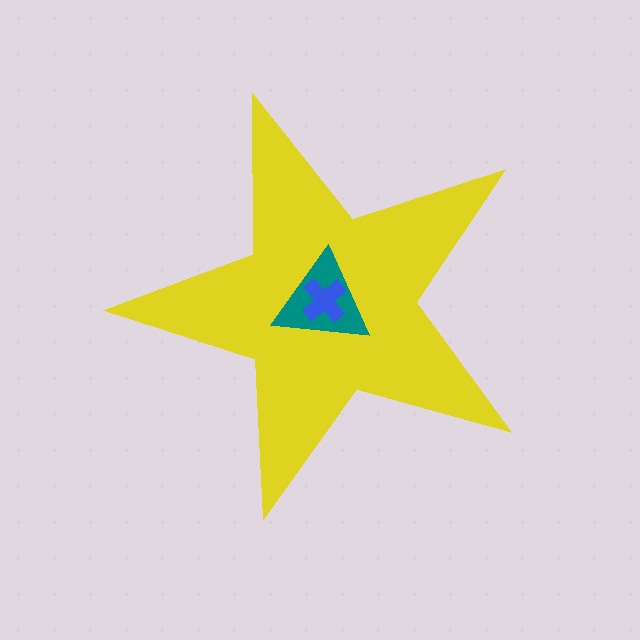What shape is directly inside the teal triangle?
The blue cross.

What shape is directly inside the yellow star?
The teal triangle.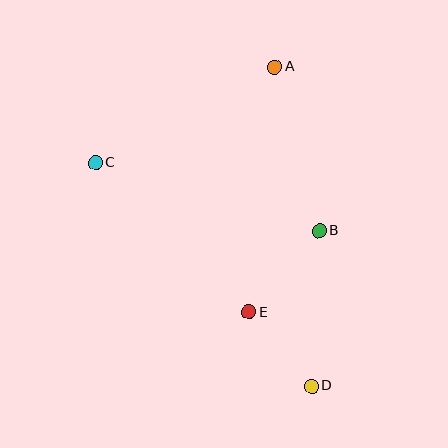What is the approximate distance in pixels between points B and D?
The distance between B and D is approximately 156 pixels.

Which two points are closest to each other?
Points D and E are closest to each other.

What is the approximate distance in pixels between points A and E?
The distance between A and E is approximately 247 pixels.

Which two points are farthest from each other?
Points A and D are farthest from each other.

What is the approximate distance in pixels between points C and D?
The distance between C and D is approximately 311 pixels.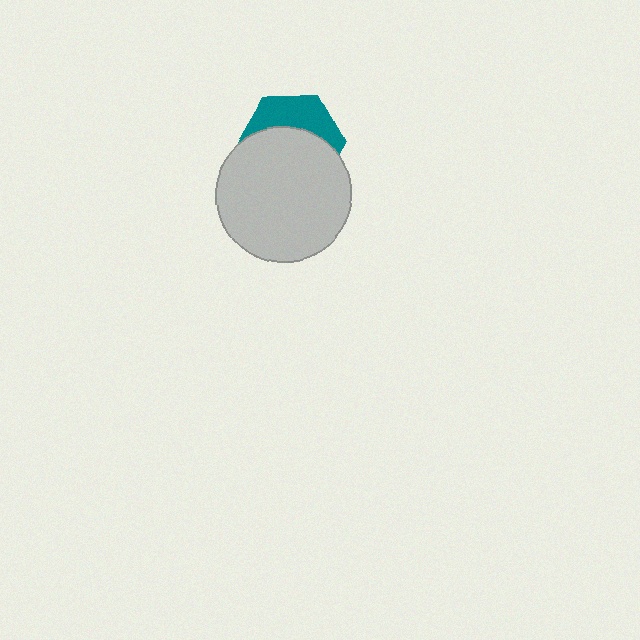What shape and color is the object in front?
The object in front is a light gray circle.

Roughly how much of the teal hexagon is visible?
A small part of it is visible (roughly 37%).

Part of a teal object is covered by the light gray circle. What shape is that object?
It is a hexagon.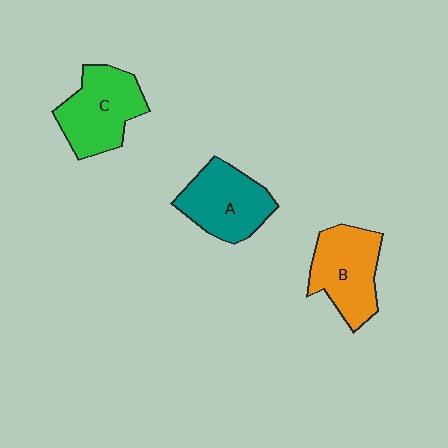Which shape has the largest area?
Shape C (green).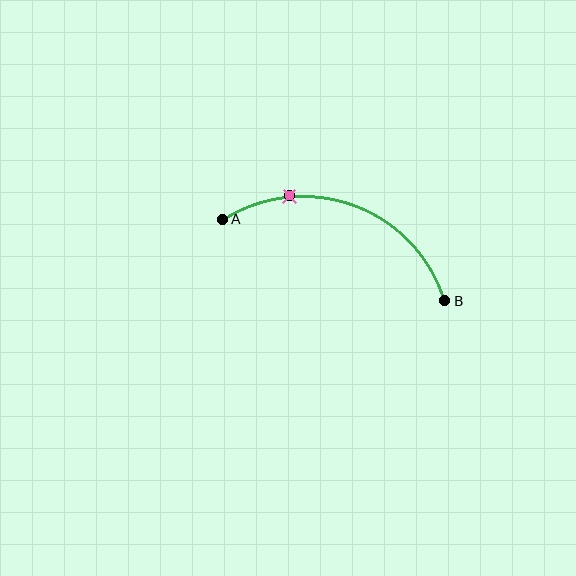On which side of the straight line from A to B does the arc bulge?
The arc bulges above the straight line connecting A and B.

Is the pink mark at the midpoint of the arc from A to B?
No. The pink mark lies on the arc but is closer to endpoint A. The arc midpoint would be at the point on the curve equidistant along the arc from both A and B.